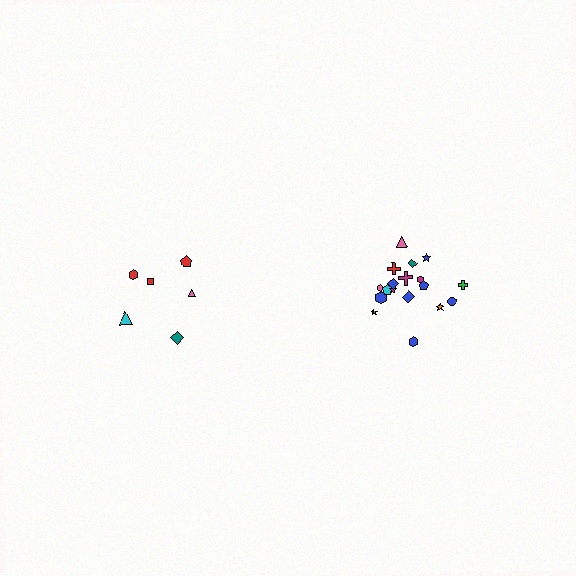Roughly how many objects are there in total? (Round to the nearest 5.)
Roughly 25 objects in total.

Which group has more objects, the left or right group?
The right group.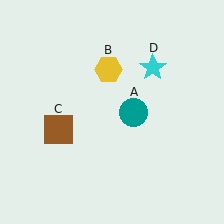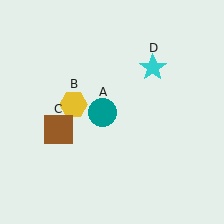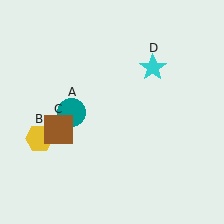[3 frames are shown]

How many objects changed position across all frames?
2 objects changed position: teal circle (object A), yellow hexagon (object B).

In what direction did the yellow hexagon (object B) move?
The yellow hexagon (object B) moved down and to the left.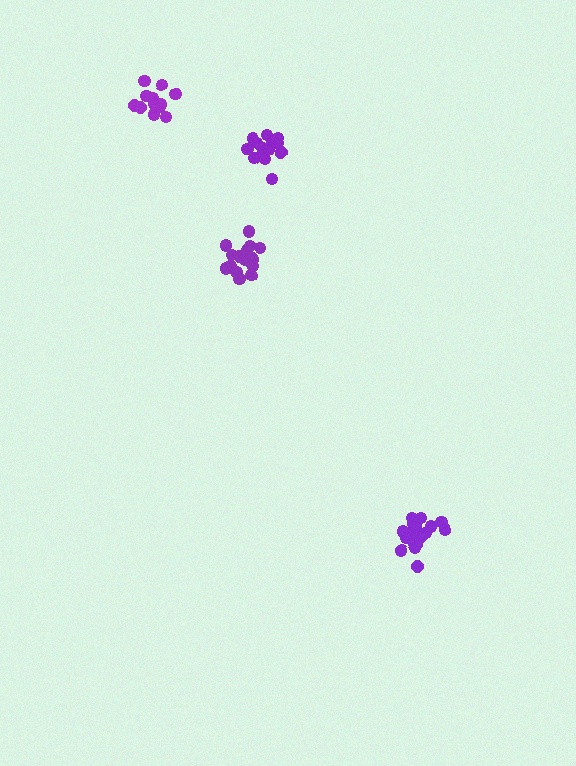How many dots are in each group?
Group 1: 16 dots, Group 2: 20 dots, Group 3: 16 dots, Group 4: 14 dots (66 total).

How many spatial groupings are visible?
There are 4 spatial groupings.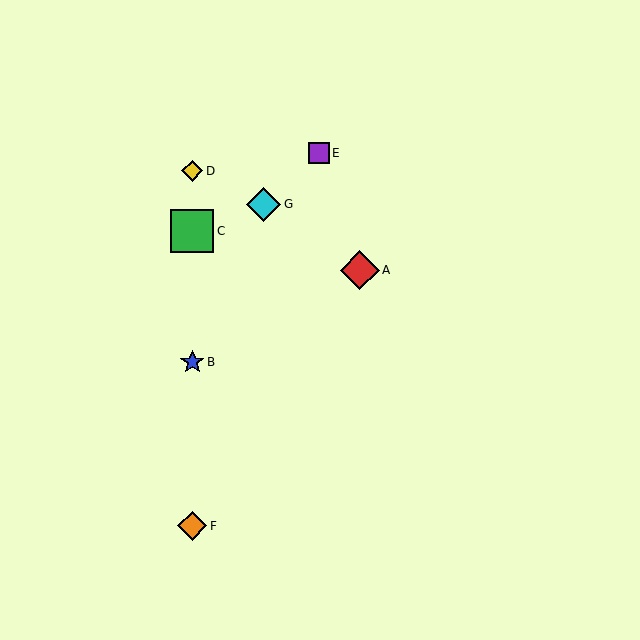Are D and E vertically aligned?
No, D is at x≈192 and E is at x≈319.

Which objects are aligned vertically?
Objects B, C, D, F are aligned vertically.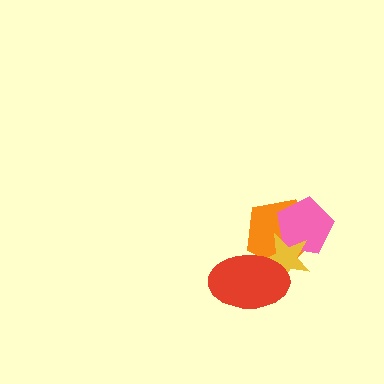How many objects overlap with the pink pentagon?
2 objects overlap with the pink pentagon.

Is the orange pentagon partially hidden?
Yes, it is partially covered by another shape.